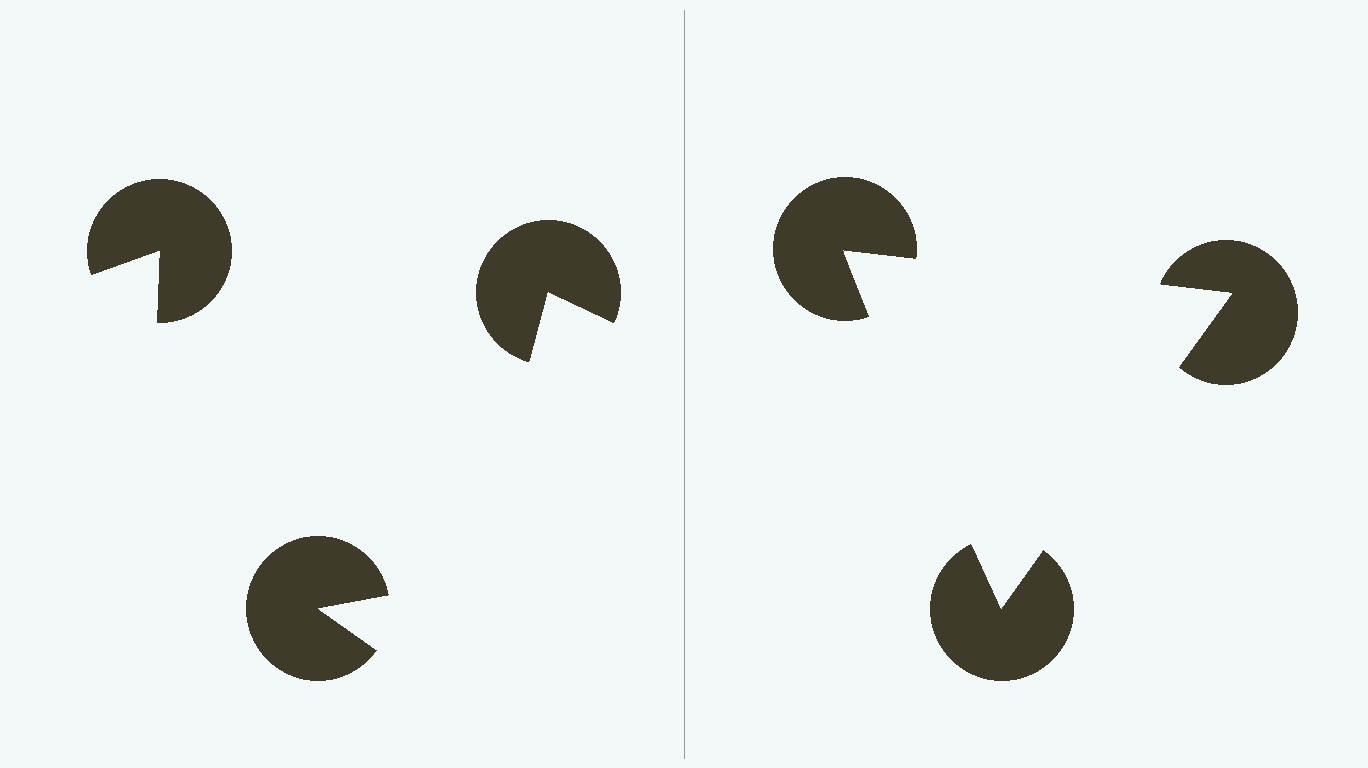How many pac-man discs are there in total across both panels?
6 — 3 on each side.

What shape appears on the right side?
An illusory triangle.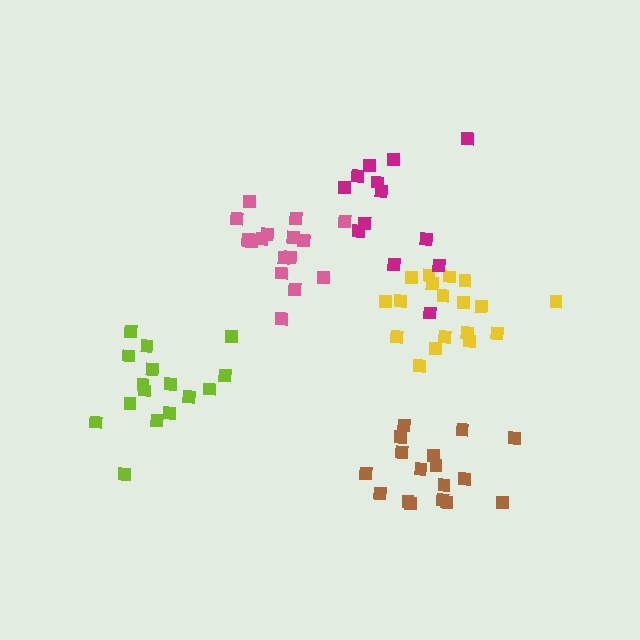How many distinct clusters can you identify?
There are 5 distinct clusters.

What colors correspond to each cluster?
The clusters are colored: lime, pink, brown, yellow, magenta.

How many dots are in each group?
Group 1: 16 dots, Group 2: 17 dots, Group 3: 17 dots, Group 4: 18 dots, Group 5: 13 dots (81 total).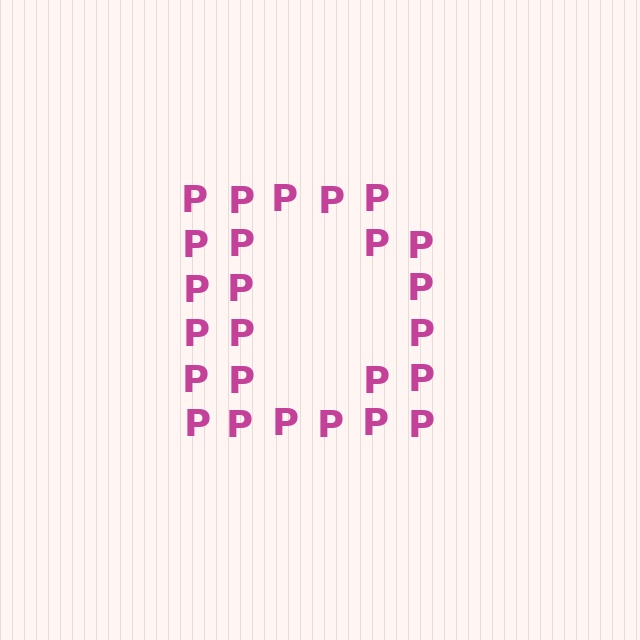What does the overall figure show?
The overall figure shows the letter D.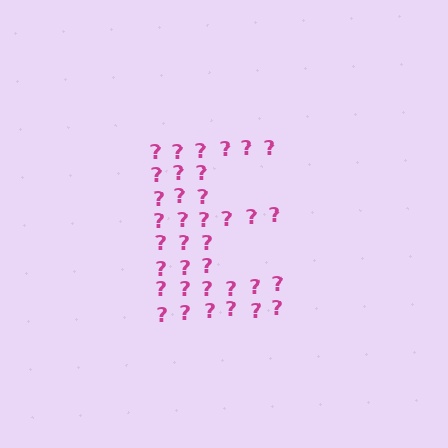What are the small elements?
The small elements are question marks.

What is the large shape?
The large shape is the letter E.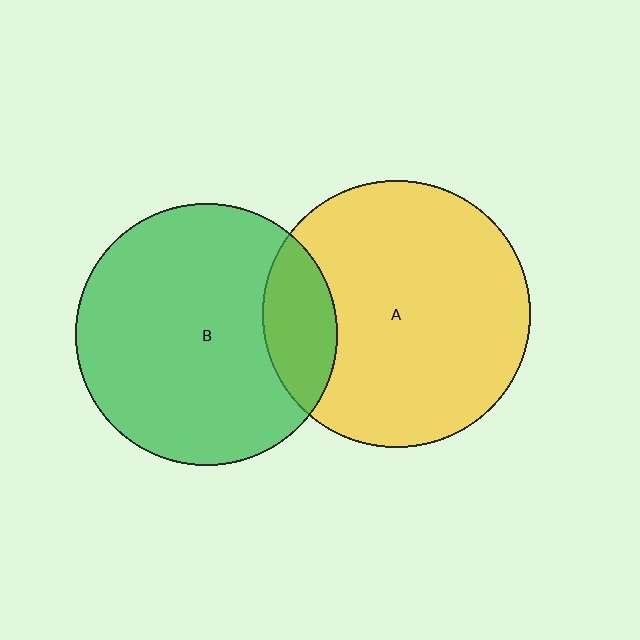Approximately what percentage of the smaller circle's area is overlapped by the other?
Approximately 15%.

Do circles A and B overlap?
Yes.